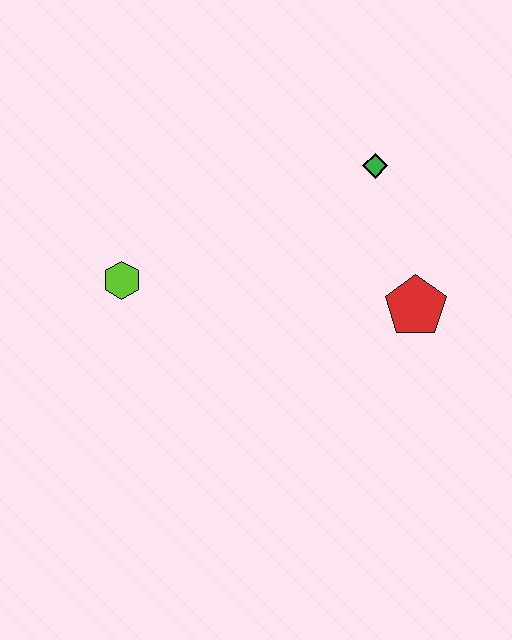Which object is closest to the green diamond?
The red pentagon is closest to the green diamond.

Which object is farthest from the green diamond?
The lime hexagon is farthest from the green diamond.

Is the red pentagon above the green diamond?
No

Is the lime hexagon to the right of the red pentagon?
No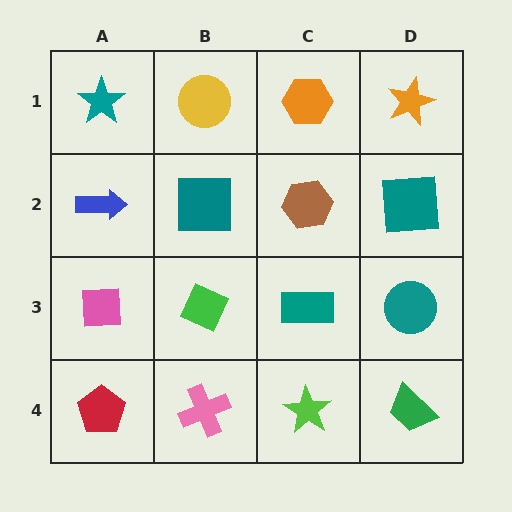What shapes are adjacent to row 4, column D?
A teal circle (row 3, column D), a lime star (row 4, column C).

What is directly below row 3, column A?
A red pentagon.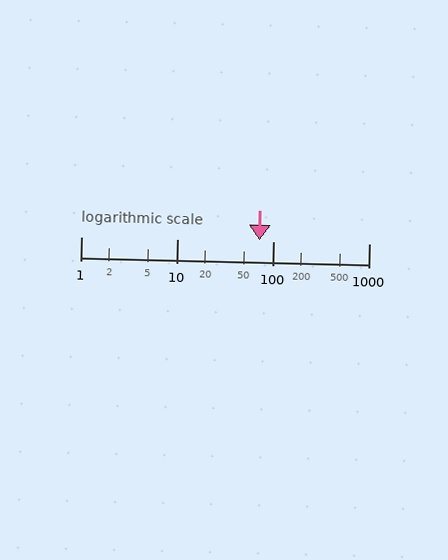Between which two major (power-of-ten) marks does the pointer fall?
The pointer is between 10 and 100.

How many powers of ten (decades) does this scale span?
The scale spans 3 decades, from 1 to 1000.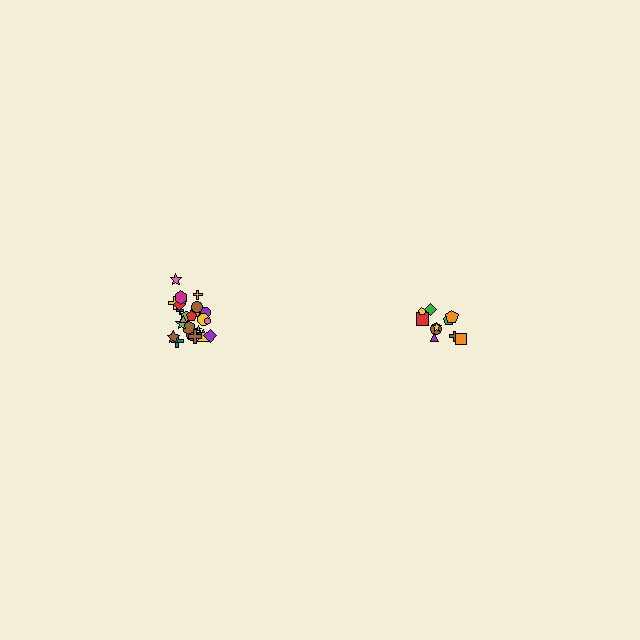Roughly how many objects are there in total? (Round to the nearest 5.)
Roughly 35 objects in total.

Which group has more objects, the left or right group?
The left group.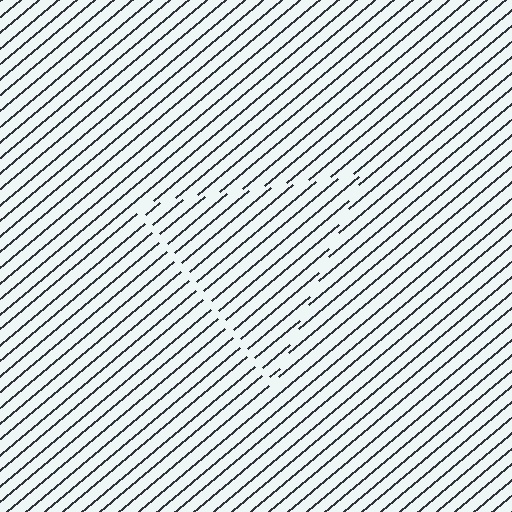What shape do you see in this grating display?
An illusory triangle. The interior of the shape contains the same grating, shifted by half a period — the contour is defined by the phase discontinuity where line-ends from the inner and outer gratings abut.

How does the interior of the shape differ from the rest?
The interior of the shape contains the same grating, shifted by half a period — the contour is defined by the phase discontinuity where line-ends from the inner and outer gratings abut.